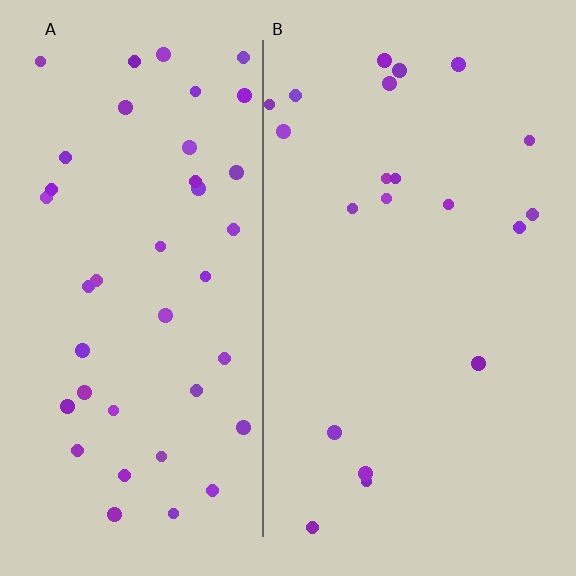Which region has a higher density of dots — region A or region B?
A (the left).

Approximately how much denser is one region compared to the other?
Approximately 2.0× — region A over region B.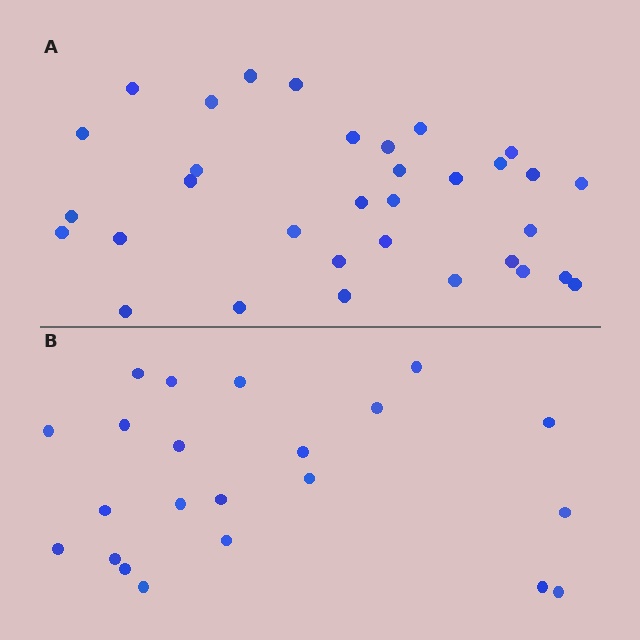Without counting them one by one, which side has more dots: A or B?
Region A (the top region) has more dots.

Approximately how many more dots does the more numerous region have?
Region A has roughly 12 or so more dots than region B.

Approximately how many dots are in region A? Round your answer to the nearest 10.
About 30 dots. (The exact count is 33, which rounds to 30.)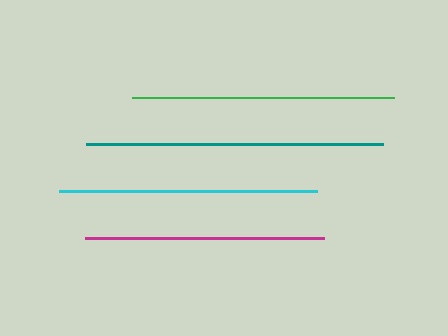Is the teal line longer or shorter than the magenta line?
The teal line is longer than the magenta line.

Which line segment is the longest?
The teal line is the longest at approximately 297 pixels.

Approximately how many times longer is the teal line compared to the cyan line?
The teal line is approximately 1.2 times the length of the cyan line.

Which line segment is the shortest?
The magenta line is the shortest at approximately 239 pixels.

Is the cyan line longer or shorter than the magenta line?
The cyan line is longer than the magenta line.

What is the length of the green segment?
The green segment is approximately 262 pixels long.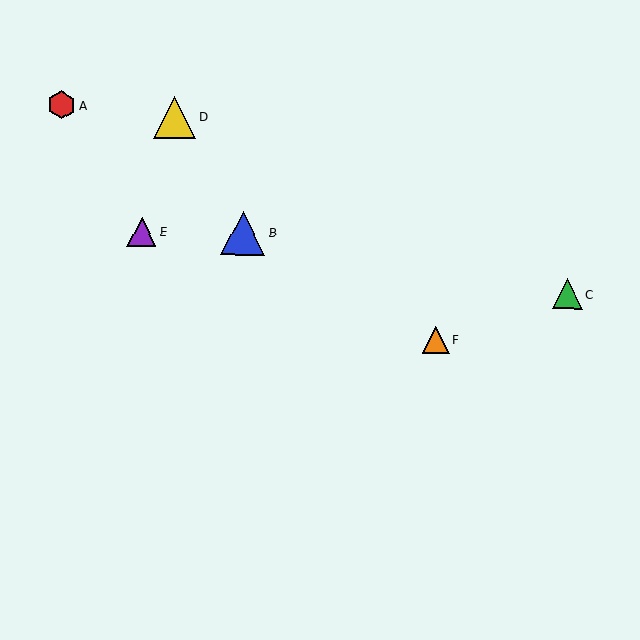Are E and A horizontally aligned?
No, E is at y≈232 and A is at y≈105.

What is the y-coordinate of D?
Object D is at y≈118.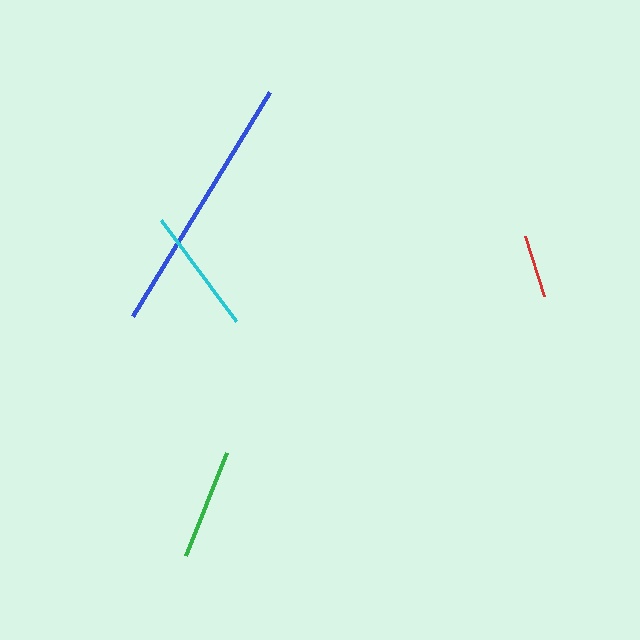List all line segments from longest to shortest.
From longest to shortest: blue, cyan, green, red.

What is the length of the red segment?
The red segment is approximately 63 pixels long.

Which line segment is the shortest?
The red line is the shortest at approximately 63 pixels.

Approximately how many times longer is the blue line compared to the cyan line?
The blue line is approximately 2.1 times the length of the cyan line.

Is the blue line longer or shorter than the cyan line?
The blue line is longer than the cyan line.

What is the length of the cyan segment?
The cyan segment is approximately 126 pixels long.